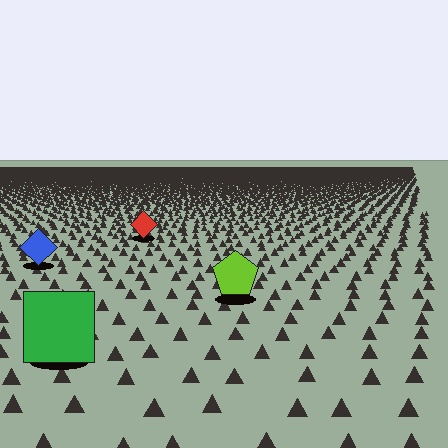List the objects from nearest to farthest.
From nearest to farthest: the green square, the lime pentagon, the blue diamond, the red diamond.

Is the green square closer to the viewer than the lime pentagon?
Yes. The green square is closer — you can tell from the texture gradient: the ground texture is coarser near it.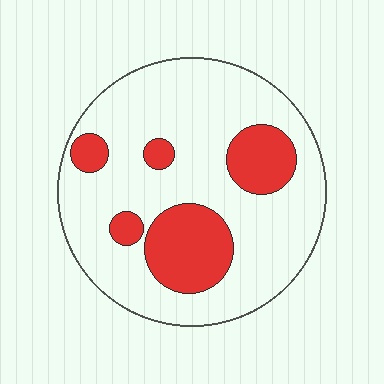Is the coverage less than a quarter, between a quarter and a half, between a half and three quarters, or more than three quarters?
Less than a quarter.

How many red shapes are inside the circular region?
5.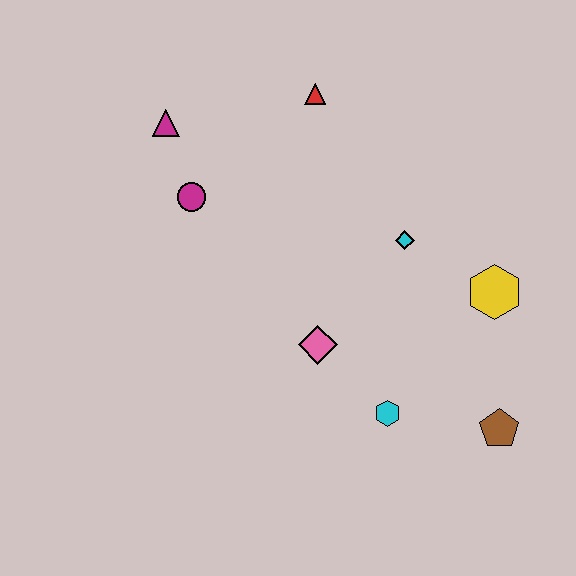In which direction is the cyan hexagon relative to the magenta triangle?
The cyan hexagon is below the magenta triangle.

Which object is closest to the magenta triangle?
The magenta circle is closest to the magenta triangle.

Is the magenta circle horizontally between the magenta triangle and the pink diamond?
Yes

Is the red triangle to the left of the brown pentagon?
Yes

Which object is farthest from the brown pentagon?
The magenta triangle is farthest from the brown pentagon.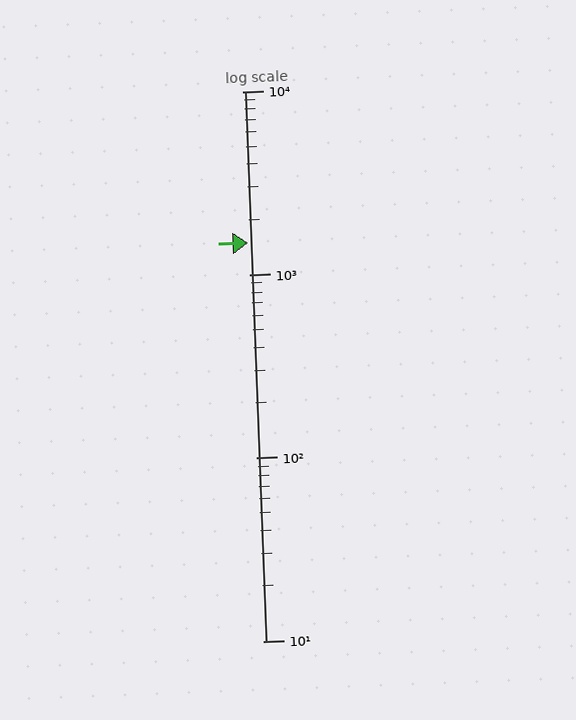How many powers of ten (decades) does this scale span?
The scale spans 3 decades, from 10 to 10000.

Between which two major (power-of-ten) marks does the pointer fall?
The pointer is between 1000 and 10000.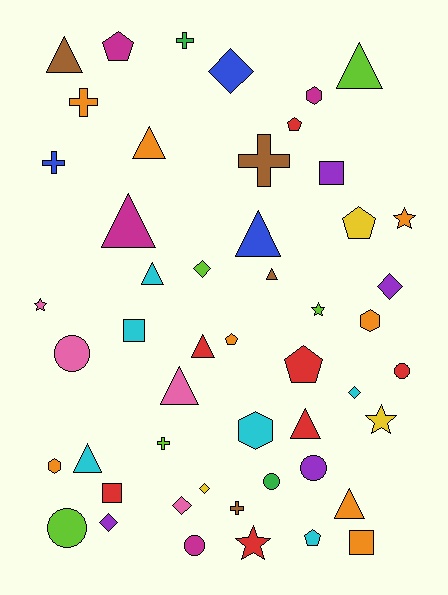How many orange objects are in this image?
There are 8 orange objects.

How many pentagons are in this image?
There are 6 pentagons.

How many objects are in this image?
There are 50 objects.